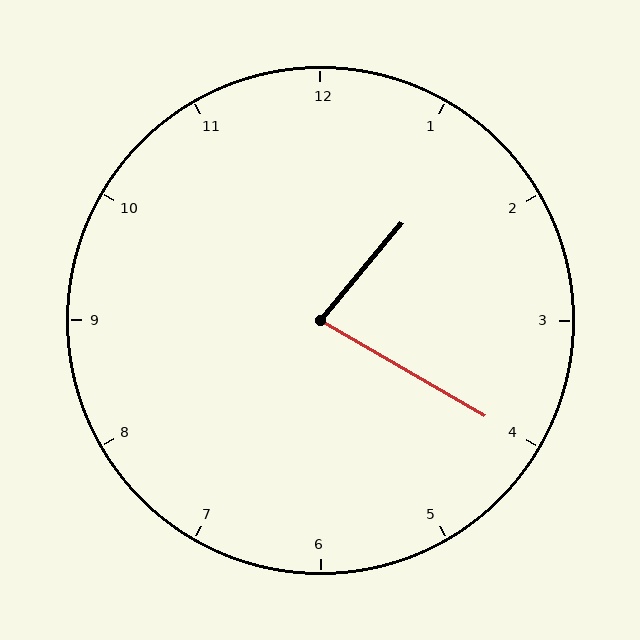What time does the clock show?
1:20.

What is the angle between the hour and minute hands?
Approximately 80 degrees.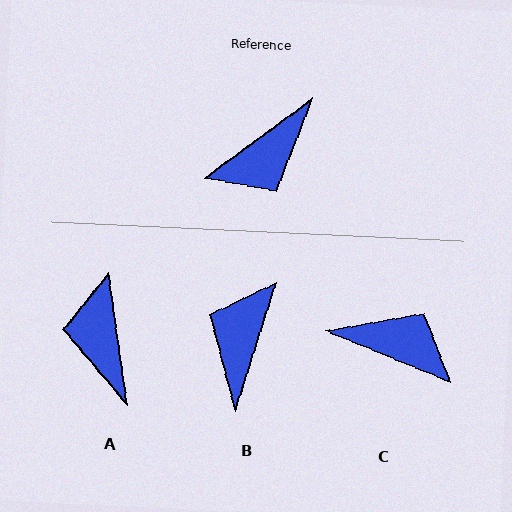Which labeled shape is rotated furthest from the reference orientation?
B, about 144 degrees away.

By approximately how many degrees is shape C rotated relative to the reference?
Approximately 121 degrees counter-clockwise.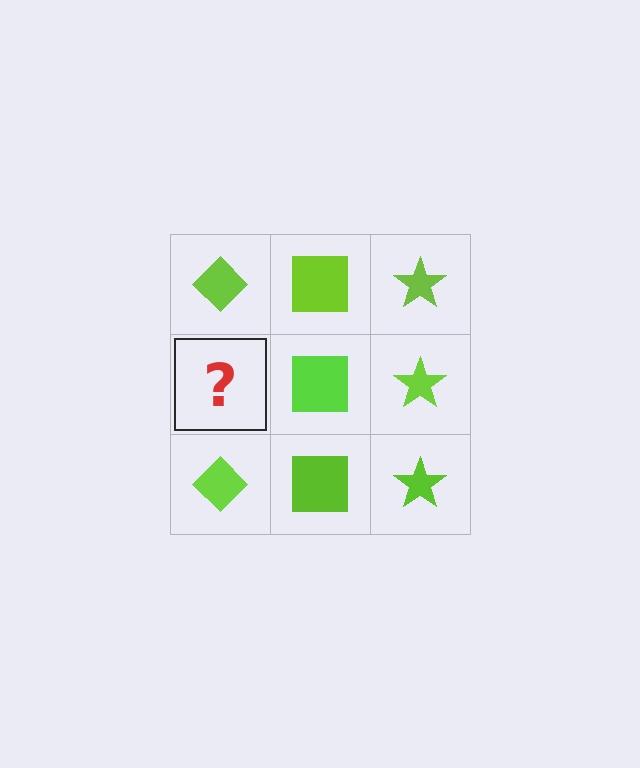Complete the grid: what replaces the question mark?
The question mark should be replaced with a lime diamond.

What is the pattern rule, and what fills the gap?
The rule is that each column has a consistent shape. The gap should be filled with a lime diamond.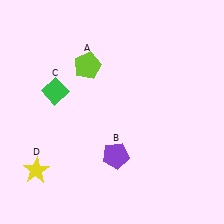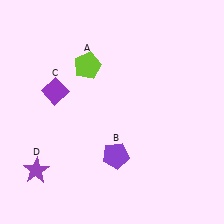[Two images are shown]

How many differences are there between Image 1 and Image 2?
There are 2 differences between the two images.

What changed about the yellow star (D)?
In Image 1, D is yellow. In Image 2, it changed to purple.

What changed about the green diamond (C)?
In Image 1, C is green. In Image 2, it changed to purple.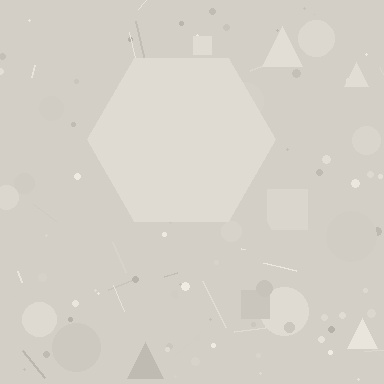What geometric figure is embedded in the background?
A hexagon is embedded in the background.